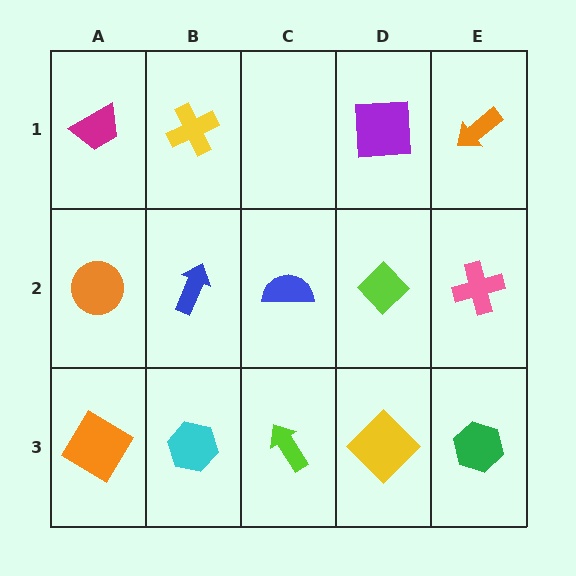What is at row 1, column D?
A purple square.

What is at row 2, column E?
A pink cross.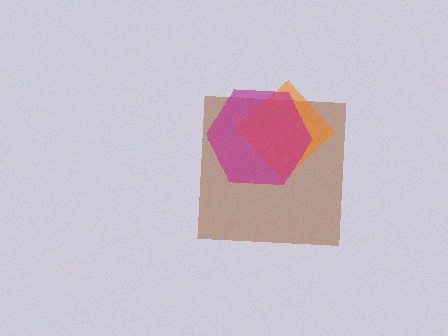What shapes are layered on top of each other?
The layered shapes are: a brown square, an orange diamond, a magenta hexagon.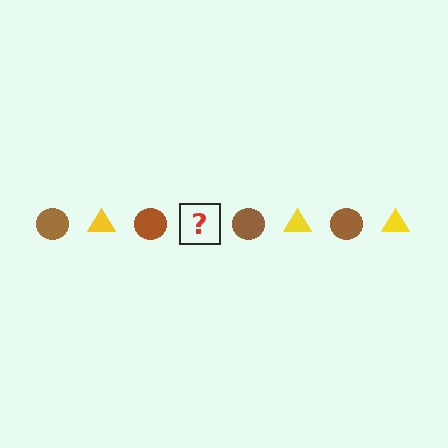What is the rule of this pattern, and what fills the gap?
The rule is that the pattern alternates between brown circle and yellow triangle. The gap should be filled with a yellow triangle.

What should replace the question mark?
The question mark should be replaced with a yellow triangle.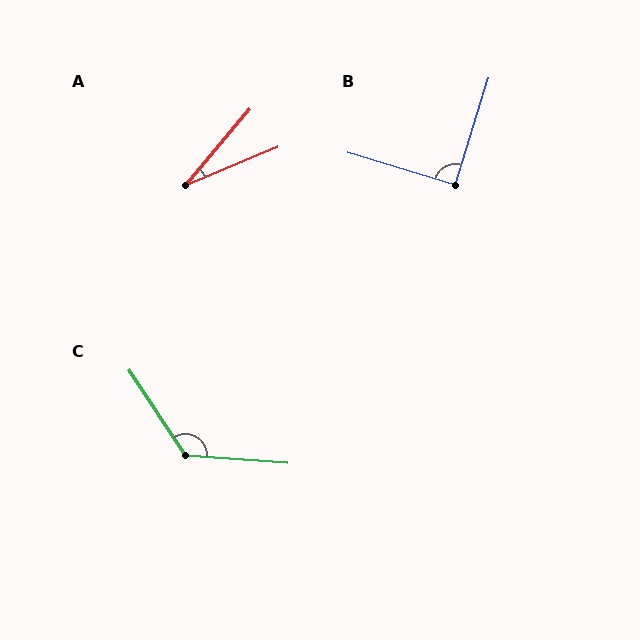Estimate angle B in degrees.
Approximately 90 degrees.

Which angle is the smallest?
A, at approximately 27 degrees.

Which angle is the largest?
C, at approximately 127 degrees.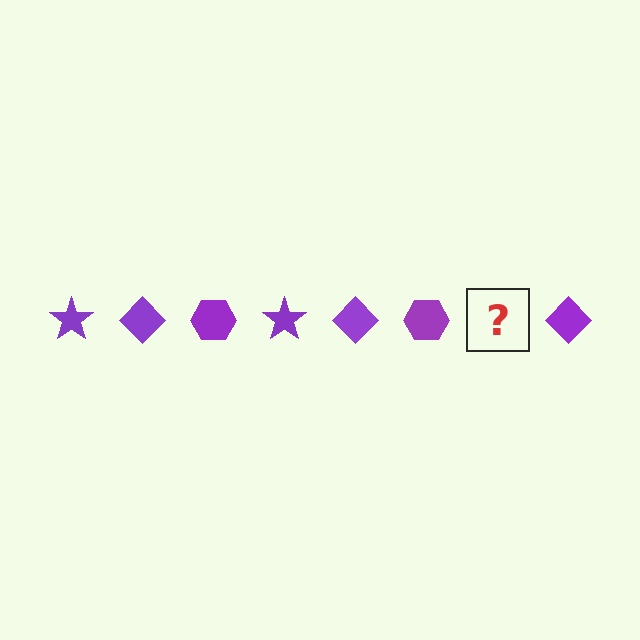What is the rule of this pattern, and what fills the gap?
The rule is that the pattern cycles through star, diamond, hexagon shapes in purple. The gap should be filled with a purple star.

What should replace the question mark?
The question mark should be replaced with a purple star.